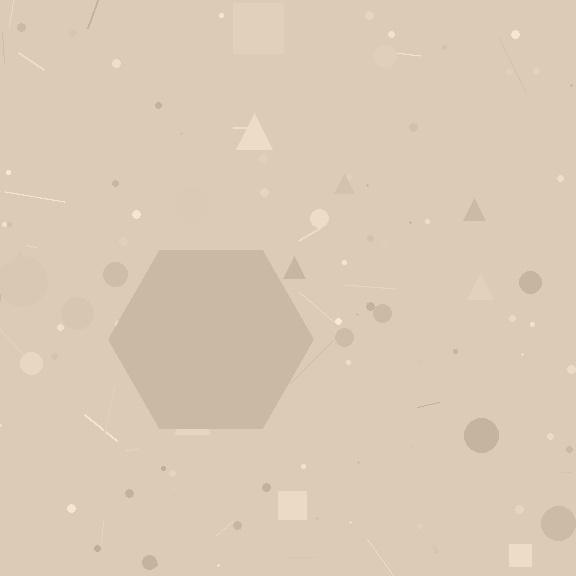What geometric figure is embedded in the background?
A hexagon is embedded in the background.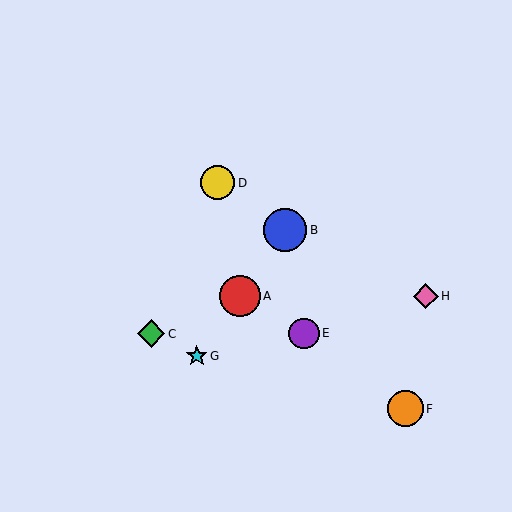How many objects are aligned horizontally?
2 objects (A, H) are aligned horizontally.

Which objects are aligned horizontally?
Objects A, H are aligned horizontally.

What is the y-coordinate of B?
Object B is at y≈230.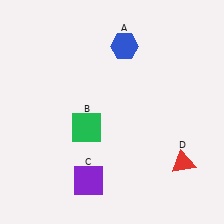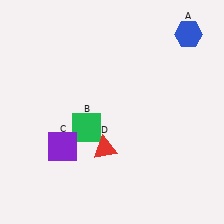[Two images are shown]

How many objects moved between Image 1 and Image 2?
3 objects moved between the two images.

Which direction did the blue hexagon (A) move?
The blue hexagon (A) moved right.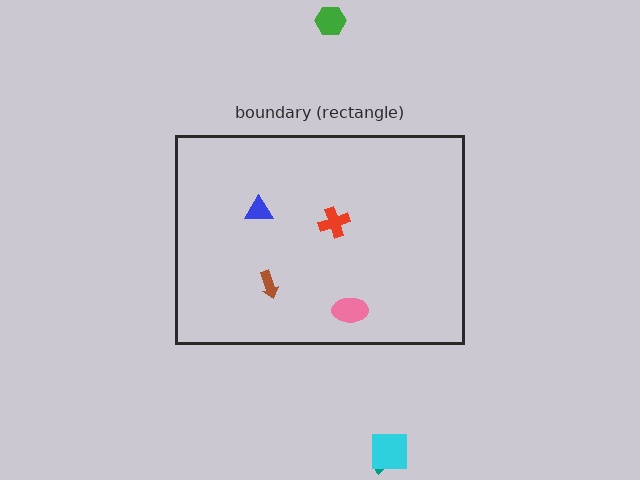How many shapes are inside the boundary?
4 inside, 3 outside.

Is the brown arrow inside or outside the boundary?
Inside.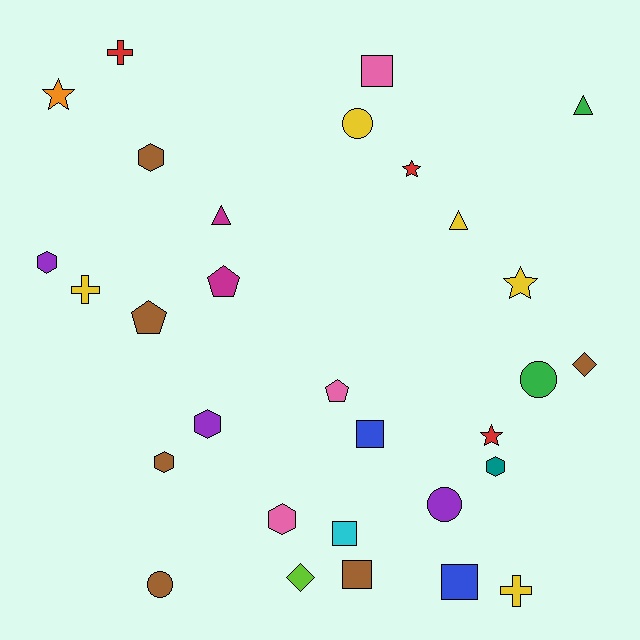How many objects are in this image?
There are 30 objects.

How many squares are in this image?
There are 5 squares.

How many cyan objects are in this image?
There is 1 cyan object.